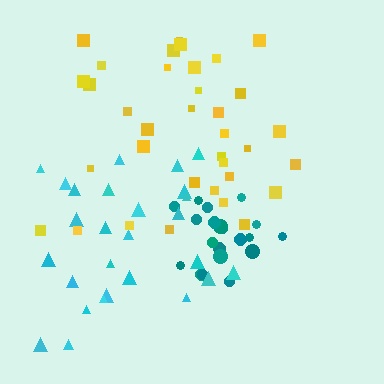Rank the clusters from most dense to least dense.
teal, yellow, cyan.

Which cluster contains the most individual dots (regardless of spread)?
Yellow (35).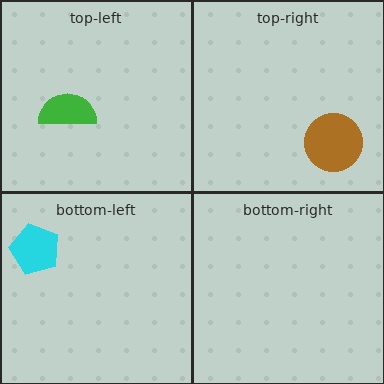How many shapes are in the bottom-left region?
1.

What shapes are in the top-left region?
The green semicircle.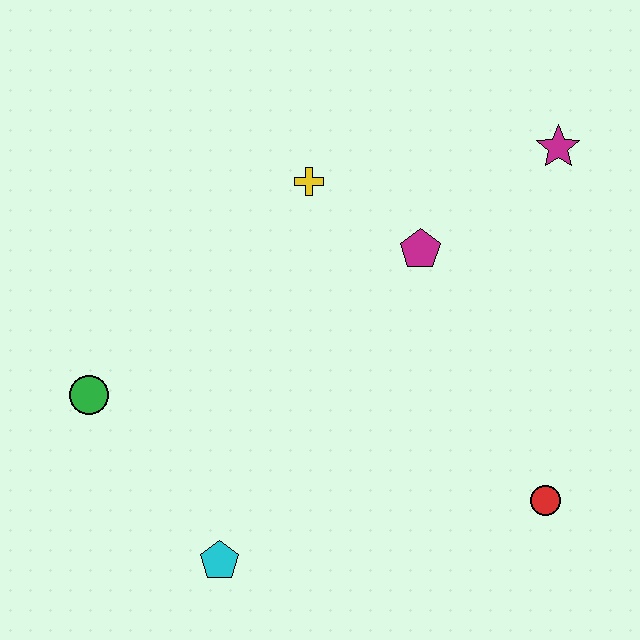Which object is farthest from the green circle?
The magenta star is farthest from the green circle.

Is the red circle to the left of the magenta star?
Yes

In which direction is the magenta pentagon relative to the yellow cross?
The magenta pentagon is to the right of the yellow cross.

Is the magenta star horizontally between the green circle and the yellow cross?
No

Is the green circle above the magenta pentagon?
No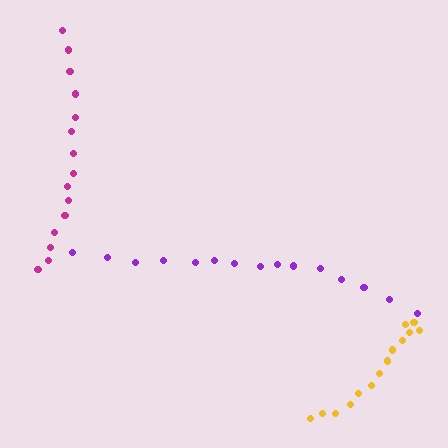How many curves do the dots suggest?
There are 3 distinct paths.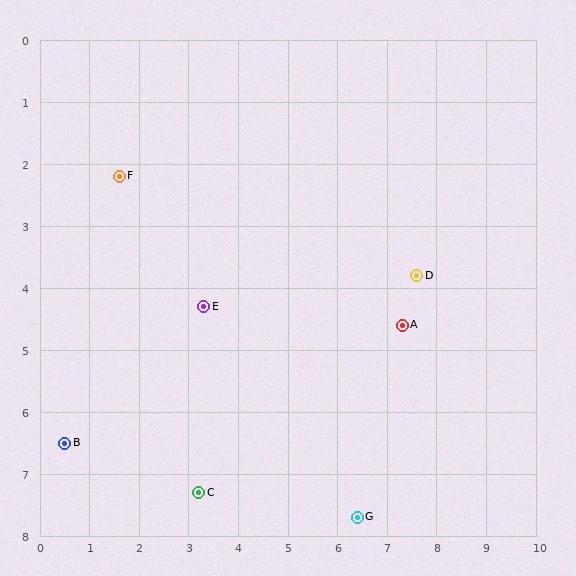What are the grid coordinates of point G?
Point G is at approximately (6.4, 7.7).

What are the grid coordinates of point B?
Point B is at approximately (0.5, 6.5).